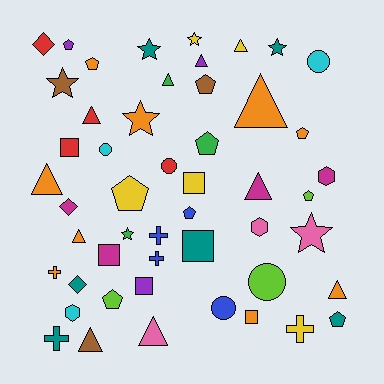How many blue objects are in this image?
There are 4 blue objects.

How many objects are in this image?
There are 50 objects.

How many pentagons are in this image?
There are 10 pentagons.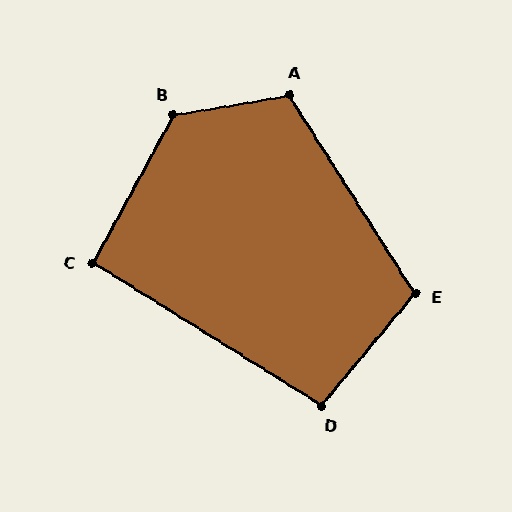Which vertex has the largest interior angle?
B, at approximately 128 degrees.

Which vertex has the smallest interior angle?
C, at approximately 93 degrees.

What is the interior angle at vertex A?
Approximately 113 degrees (obtuse).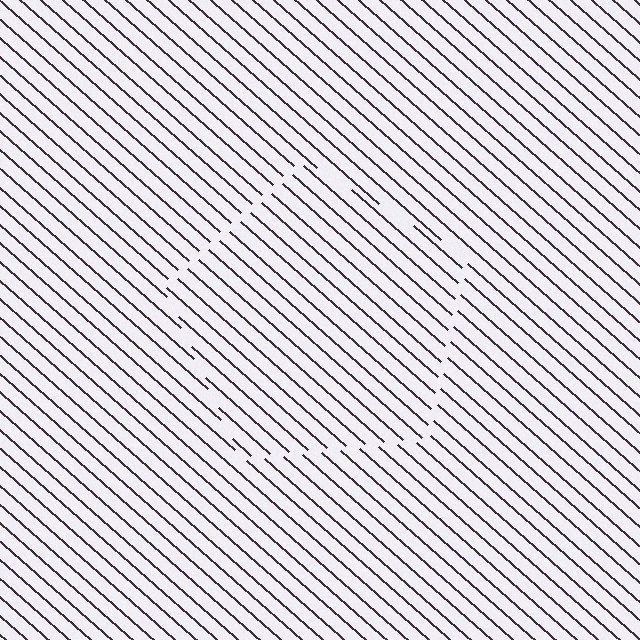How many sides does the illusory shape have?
5 sides — the line-ends trace a pentagon.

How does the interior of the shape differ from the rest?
The interior of the shape contains the same grating, shifted by half a period — the contour is defined by the phase discontinuity where line-ends from the inner and outer gratings abut.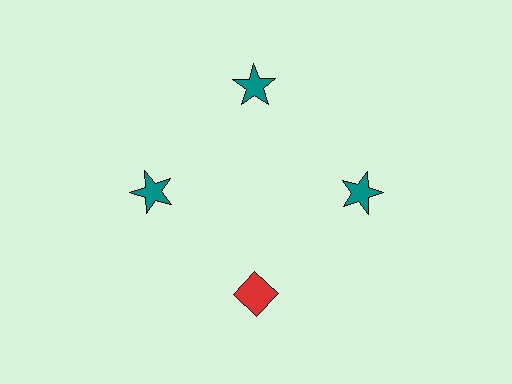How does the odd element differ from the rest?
It differs in both color (red instead of teal) and shape (diamond instead of star).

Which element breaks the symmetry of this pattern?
The red diamond at roughly the 6 o'clock position breaks the symmetry. All other shapes are teal stars.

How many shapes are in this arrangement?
There are 4 shapes arranged in a ring pattern.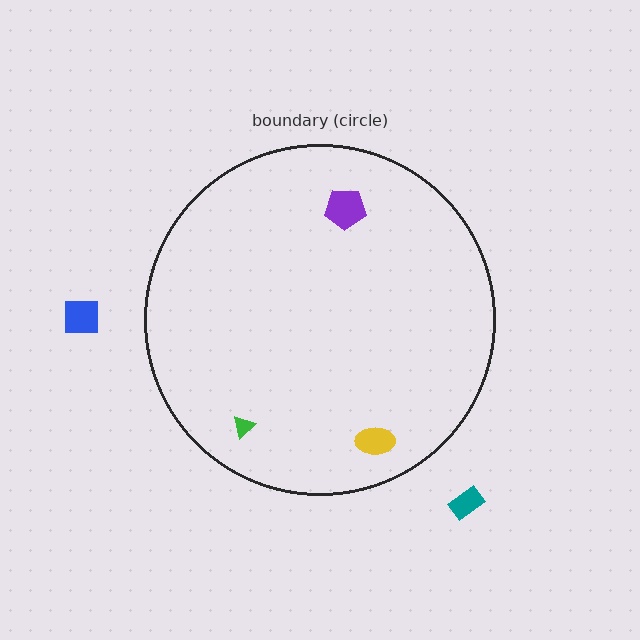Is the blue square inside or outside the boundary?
Outside.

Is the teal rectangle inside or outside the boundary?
Outside.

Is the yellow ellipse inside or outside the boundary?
Inside.